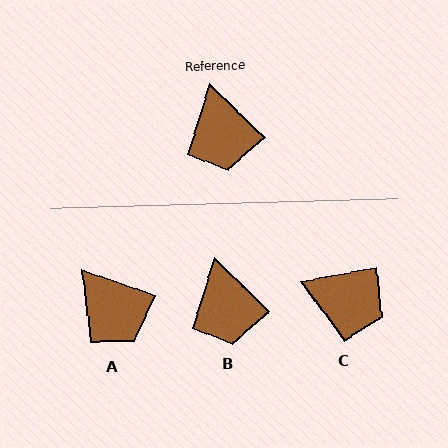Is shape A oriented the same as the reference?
No, it is off by about 24 degrees.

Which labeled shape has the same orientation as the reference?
B.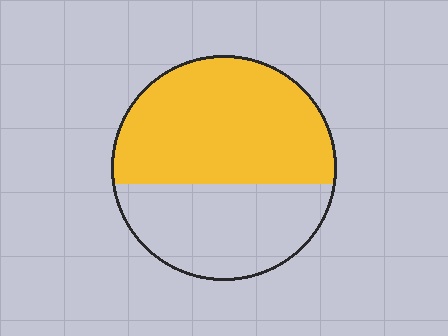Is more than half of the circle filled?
Yes.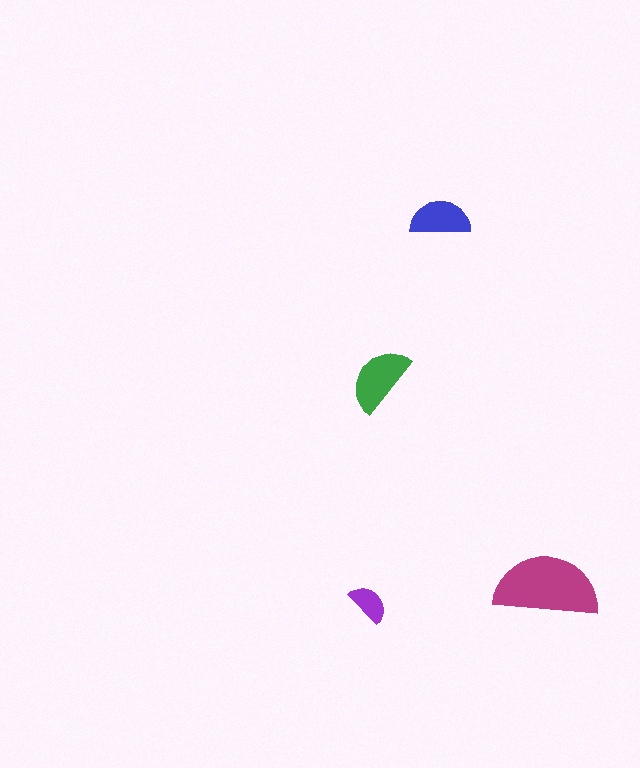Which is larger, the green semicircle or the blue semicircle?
The green one.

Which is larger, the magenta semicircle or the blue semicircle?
The magenta one.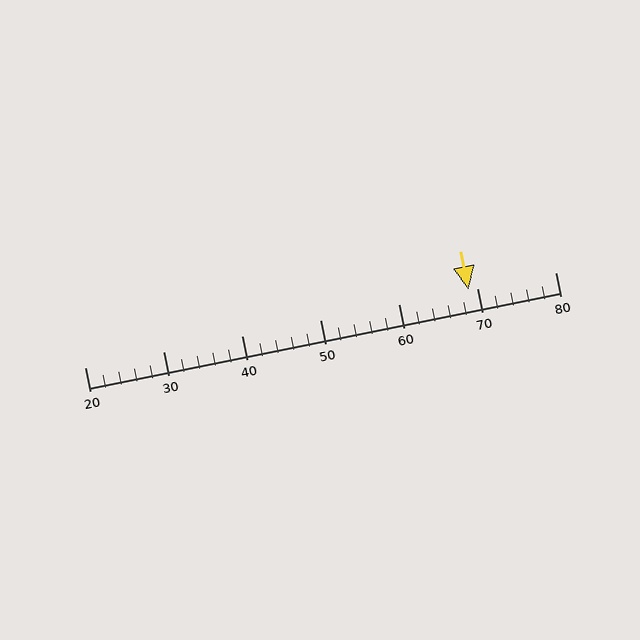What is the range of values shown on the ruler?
The ruler shows values from 20 to 80.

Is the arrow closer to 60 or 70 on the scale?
The arrow is closer to 70.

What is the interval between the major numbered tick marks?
The major tick marks are spaced 10 units apart.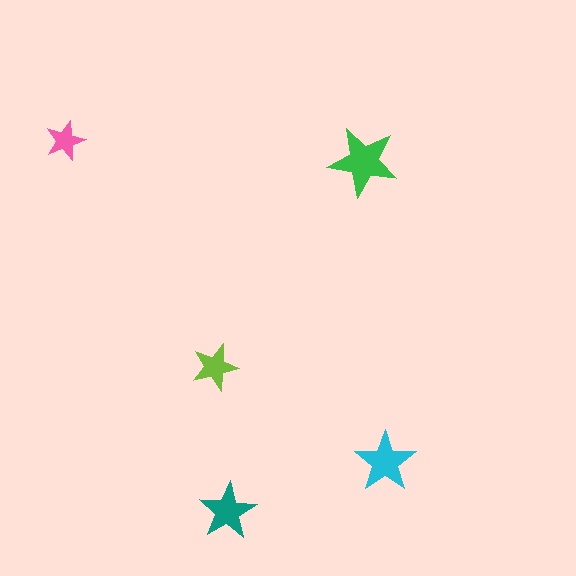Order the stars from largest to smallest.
the green one, the cyan one, the teal one, the lime one, the pink one.